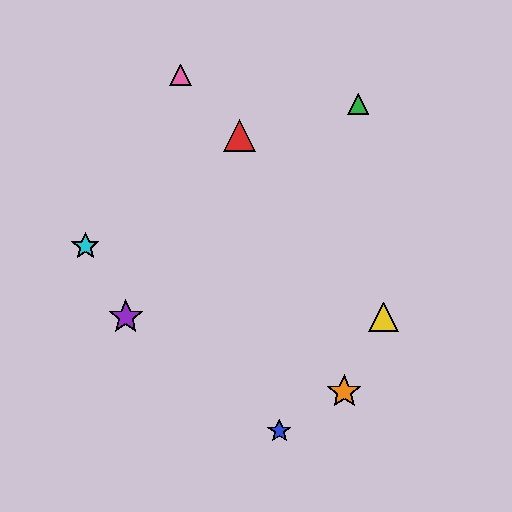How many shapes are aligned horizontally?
2 shapes (the yellow triangle, the purple star) are aligned horizontally.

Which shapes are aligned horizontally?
The yellow triangle, the purple star are aligned horizontally.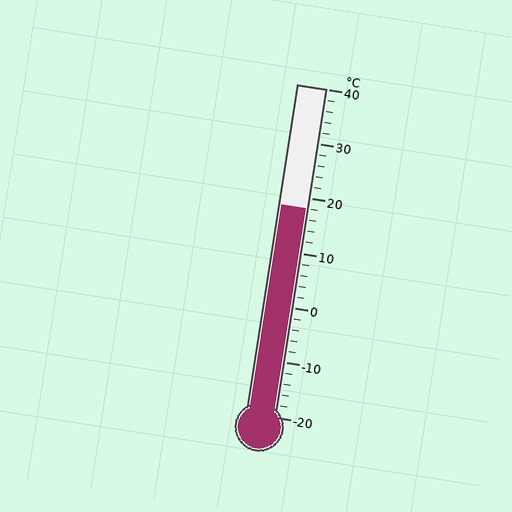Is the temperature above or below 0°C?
The temperature is above 0°C.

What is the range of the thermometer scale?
The thermometer scale ranges from -20°C to 40°C.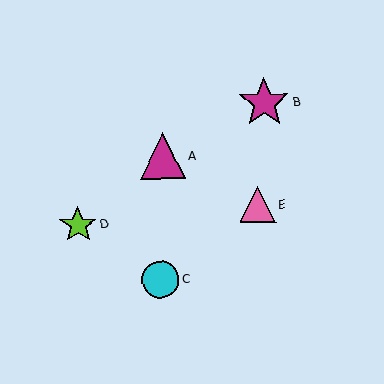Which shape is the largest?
The magenta star (labeled B) is the largest.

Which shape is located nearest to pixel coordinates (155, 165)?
The magenta triangle (labeled A) at (163, 156) is nearest to that location.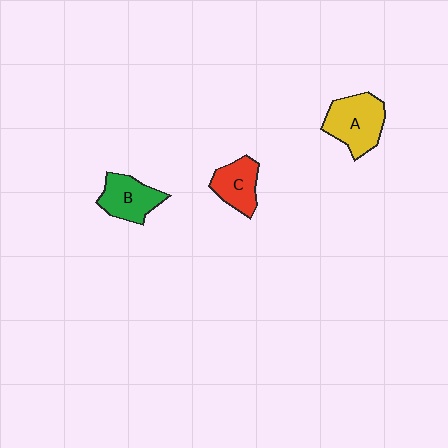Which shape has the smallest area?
Shape C (red).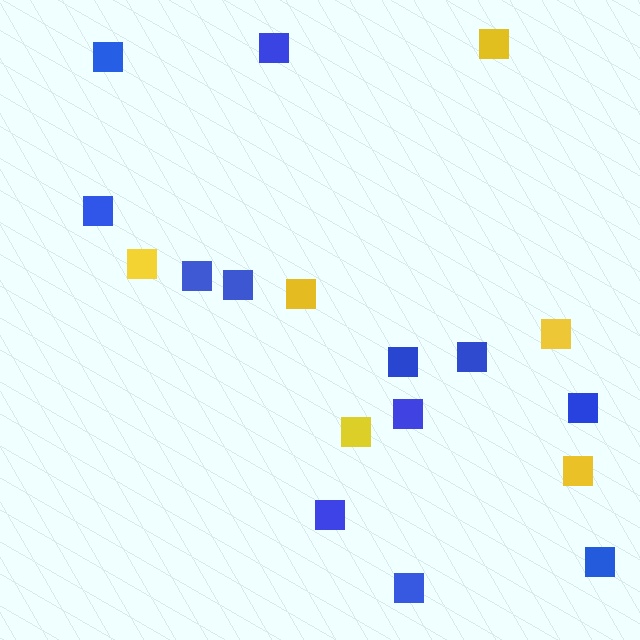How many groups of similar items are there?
There are 2 groups: one group of yellow squares (6) and one group of blue squares (12).